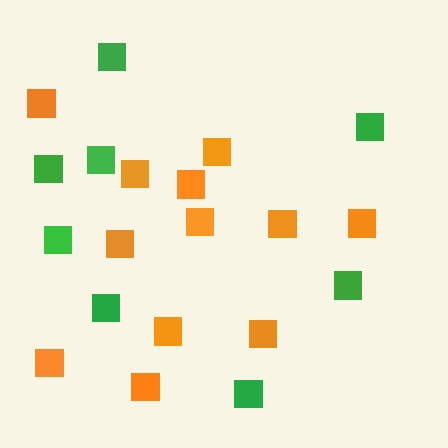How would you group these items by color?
There are 2 groups: one group of green squares (8) and one group of orange squares (12).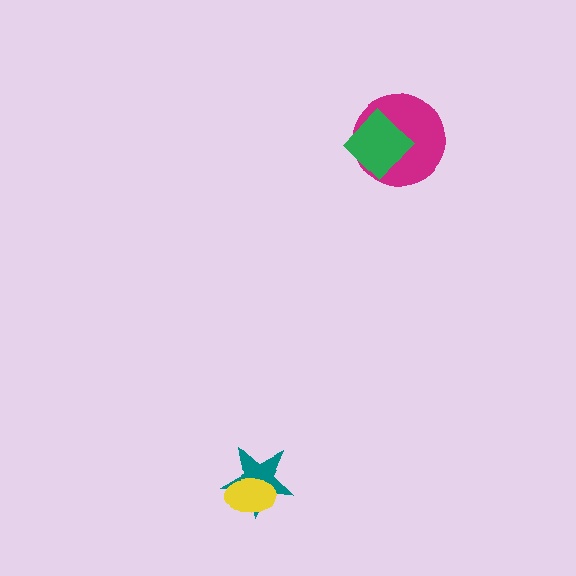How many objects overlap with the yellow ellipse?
1 object overlaps with the yellow ellipse.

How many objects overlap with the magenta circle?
1 object overlaps with the magenta circle.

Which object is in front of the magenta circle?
The green diamond is in front of the magenta circle.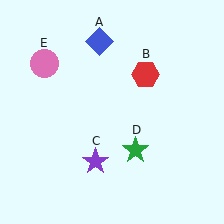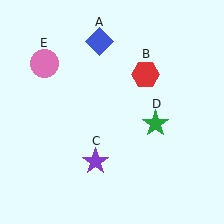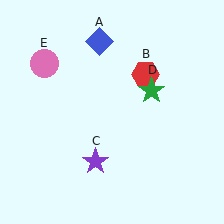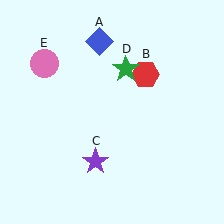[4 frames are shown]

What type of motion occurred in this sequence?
The green star (object D) rotated counterclockwise around the center of the scene.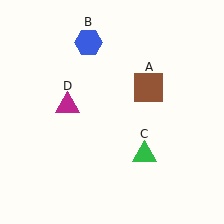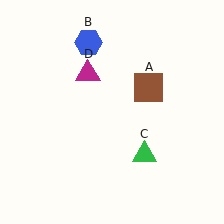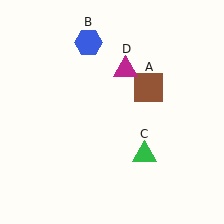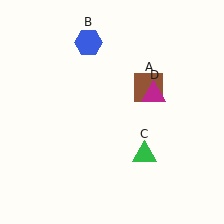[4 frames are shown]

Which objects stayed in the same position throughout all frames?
Brown square (object A) and blue hexagon (object B) and green triangle (object C) remained stationary.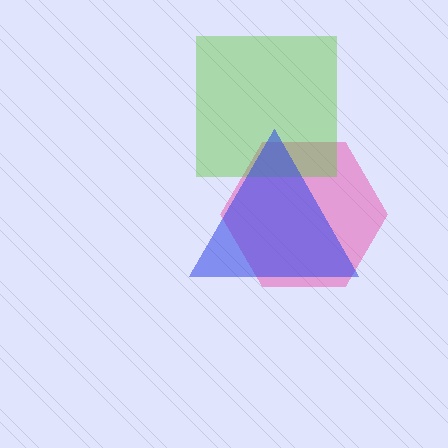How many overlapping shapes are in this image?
There are 3 overlapping shapes in the image.